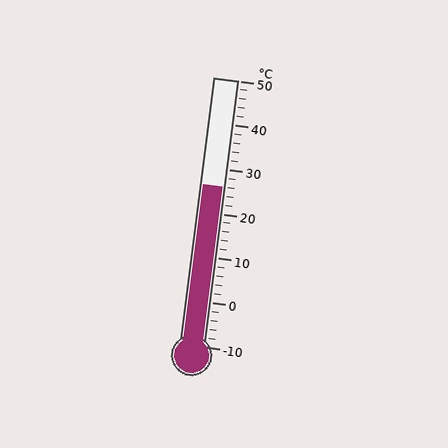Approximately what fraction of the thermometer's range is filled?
The thermometer is filled to approximately 60% of its range.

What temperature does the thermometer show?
The thermometer shows approximately 26°C.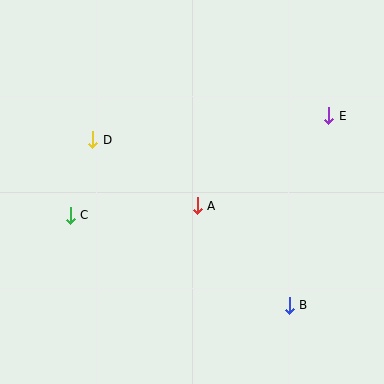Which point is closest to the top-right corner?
Point E is closest to the top-right corner.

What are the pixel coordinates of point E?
Point E is at (329, 116).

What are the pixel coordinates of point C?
Point C is at (70, 215).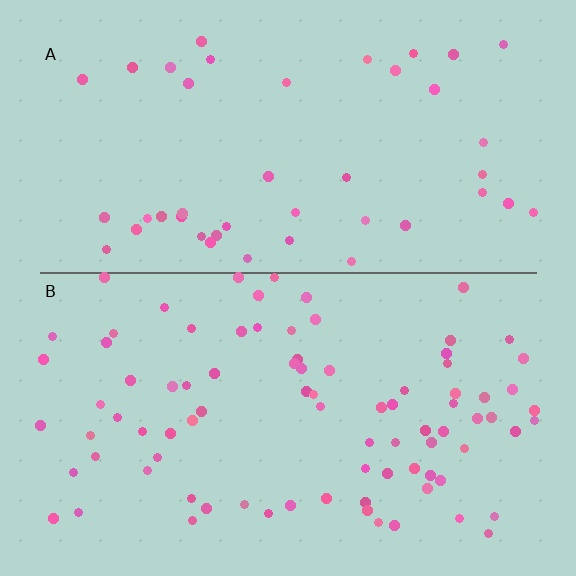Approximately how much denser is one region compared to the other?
Approximately 2.0× — region B over region A.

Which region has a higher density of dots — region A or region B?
B (the bottom).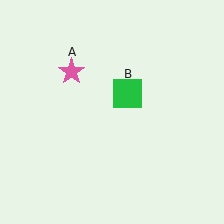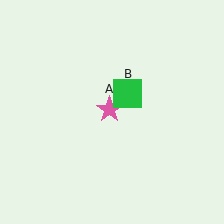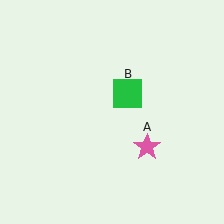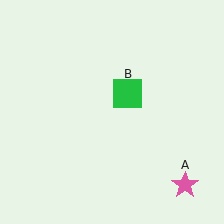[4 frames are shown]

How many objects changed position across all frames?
1 object changed position: pink star (object A).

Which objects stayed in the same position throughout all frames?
Green square (object B) remained stationary.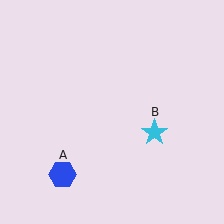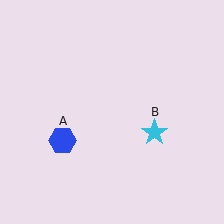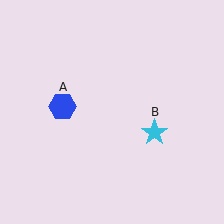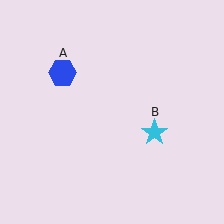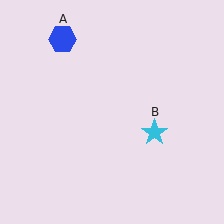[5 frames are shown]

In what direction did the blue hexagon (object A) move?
The blue hexagon (object A) moved up.